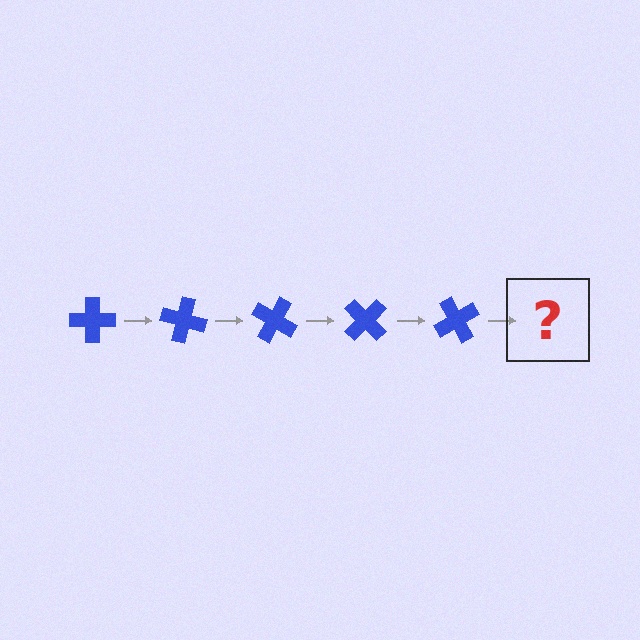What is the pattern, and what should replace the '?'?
The pattern is that the cross rotates 15 degrees each step. The '?' should be a blue cross rotated 75 degrees.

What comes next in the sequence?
The next element should be a blue cross rotated 75 degrees.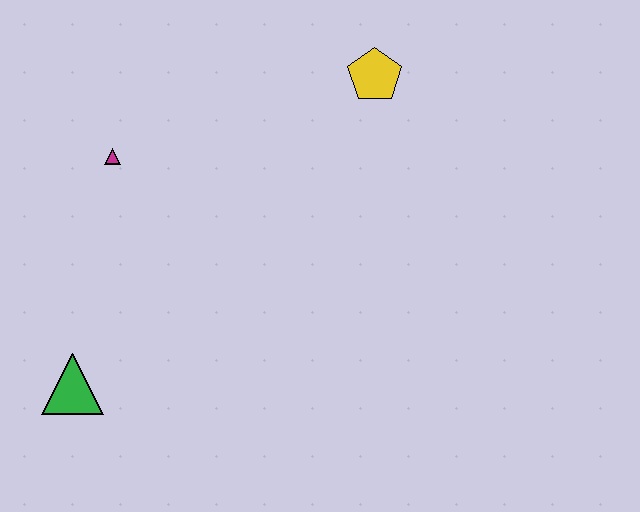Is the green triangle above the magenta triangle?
No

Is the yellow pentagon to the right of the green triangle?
Yes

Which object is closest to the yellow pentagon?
The magenta triangle is closest to the yellow pentagon.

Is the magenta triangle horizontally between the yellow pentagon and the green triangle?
Yes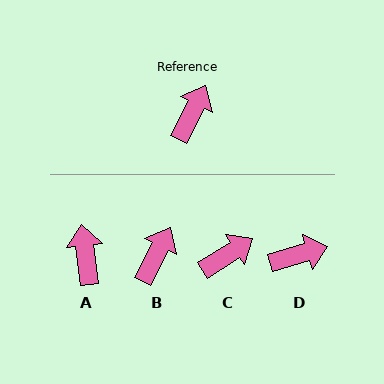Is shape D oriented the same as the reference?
No, it is off by about 47 degrees.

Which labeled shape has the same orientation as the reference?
B.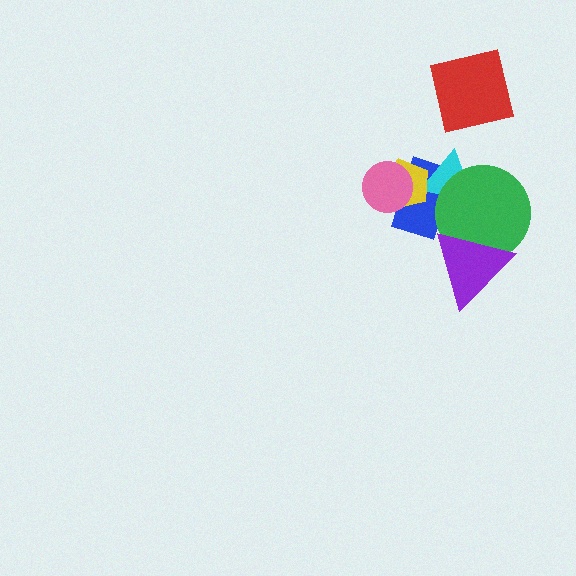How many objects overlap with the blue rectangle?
4 objects overlap with the blue rectangle.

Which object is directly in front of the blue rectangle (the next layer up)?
The cyan triangle is directly in front of the blue rectangle.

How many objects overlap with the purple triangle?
1 object overlaps with the purple triangle.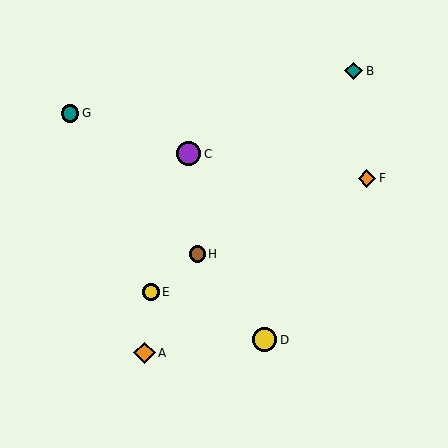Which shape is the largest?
The yellow circle (labeled D) is the largest.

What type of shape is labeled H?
Shape H is a brown circle.